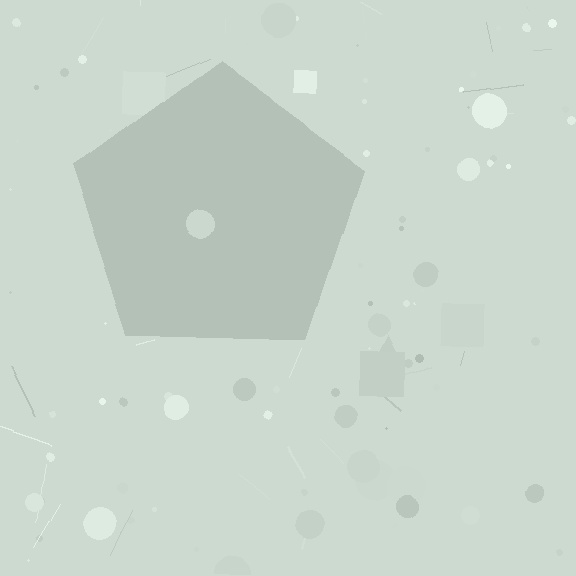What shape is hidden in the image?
A pentagon is hidden in the image.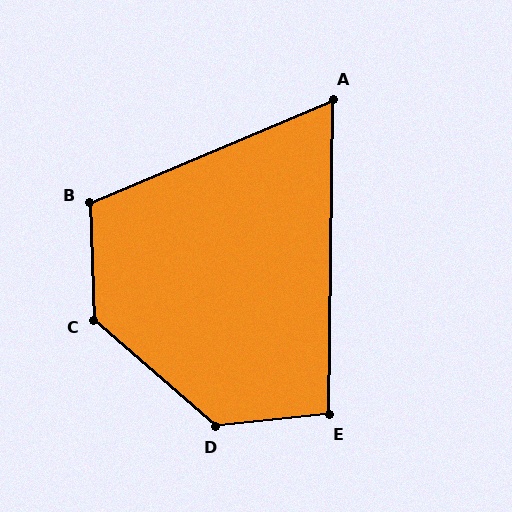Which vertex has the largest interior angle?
D, at approximately 133 degrees.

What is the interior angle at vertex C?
Approximately 133 degrees (obtuse).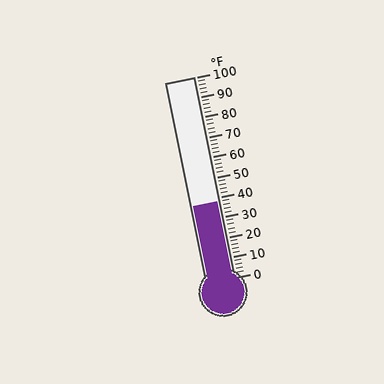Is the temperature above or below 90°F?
The temperature is below 90°F.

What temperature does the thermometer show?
The thermometer shows approximately 38°F.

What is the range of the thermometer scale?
The thermometer scale ranges from 0°F to 100°F.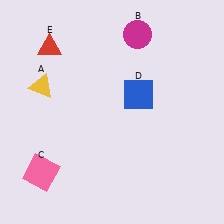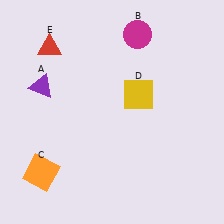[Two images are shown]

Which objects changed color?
A changed from yellow to purple. C changed from pink to orange. D changed from blue to yellow.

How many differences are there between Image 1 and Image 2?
There are 3 differences between the two images.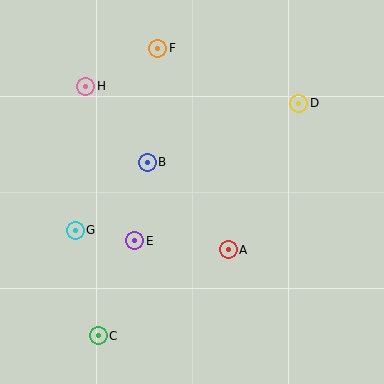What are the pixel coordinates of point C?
Point C is at (98, 336).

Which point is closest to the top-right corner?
Point D is closest to the top-right corner.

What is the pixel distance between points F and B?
The distance between F and B is 115 pixels.